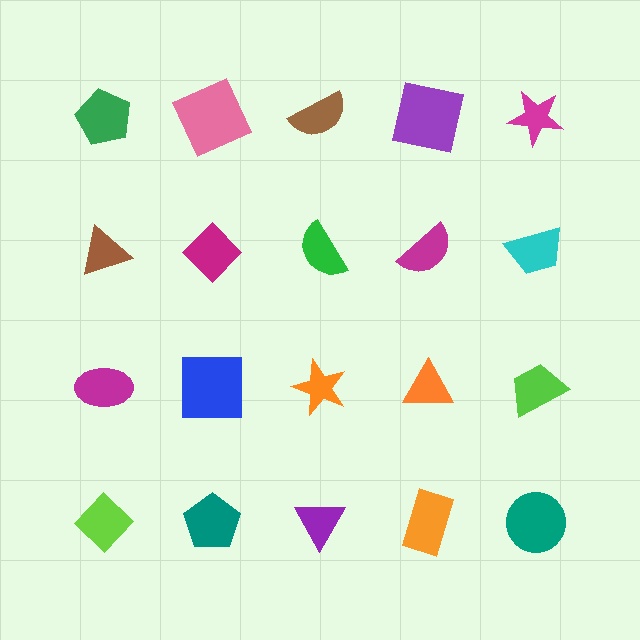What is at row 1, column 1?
A green pentagon.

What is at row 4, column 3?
A purple triangle.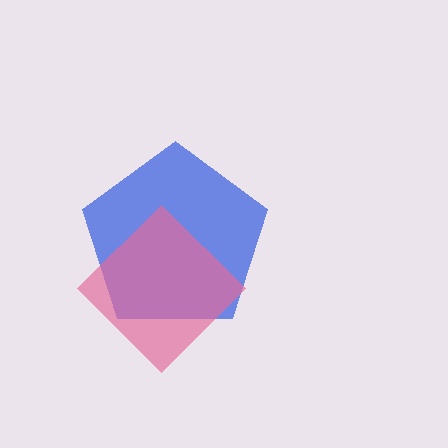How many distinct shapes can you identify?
There are 2 distinct shapes: a blue pentagon, a pink diamond.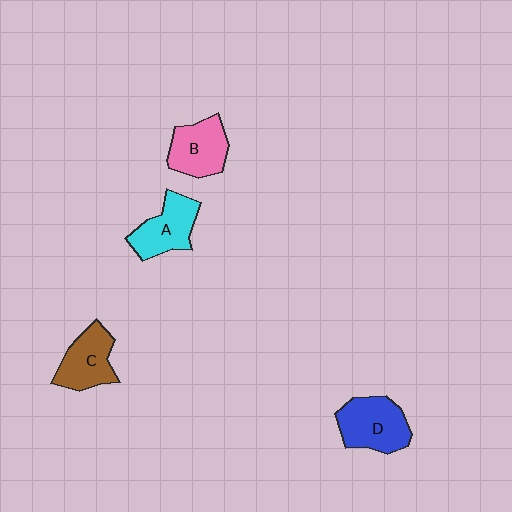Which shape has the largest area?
Shape D (blue).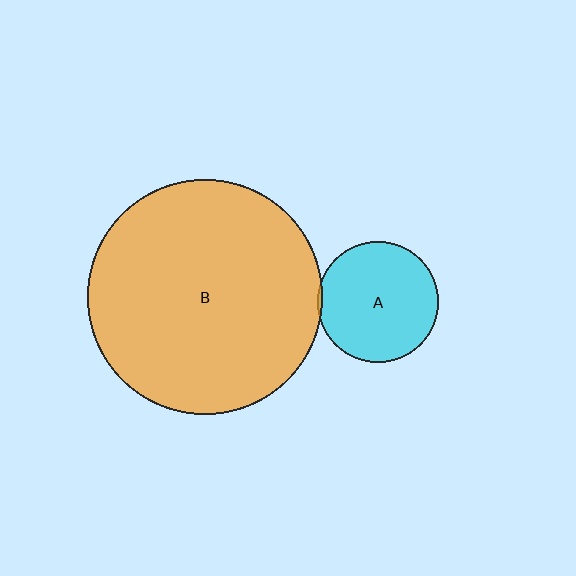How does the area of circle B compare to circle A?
Approximately 3.8 times.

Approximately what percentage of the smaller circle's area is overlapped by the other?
Approximately 5%.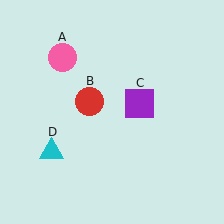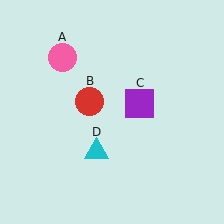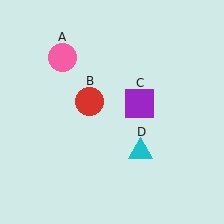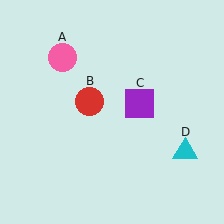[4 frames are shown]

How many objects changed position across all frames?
1 object changed position: cyan triangle (object D).